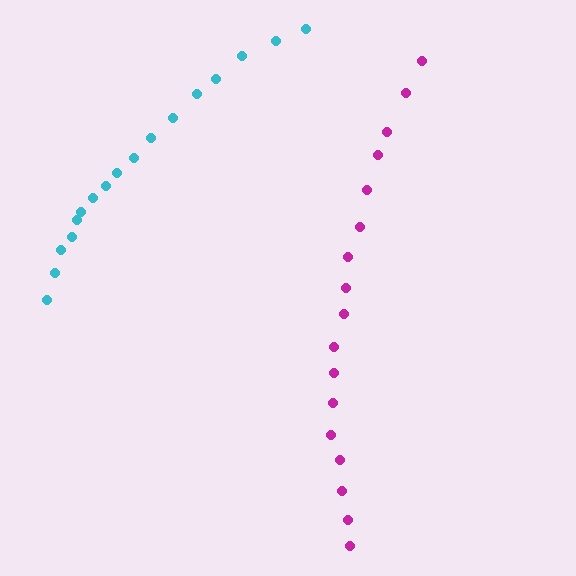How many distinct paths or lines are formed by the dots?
There are 2 distinct paths.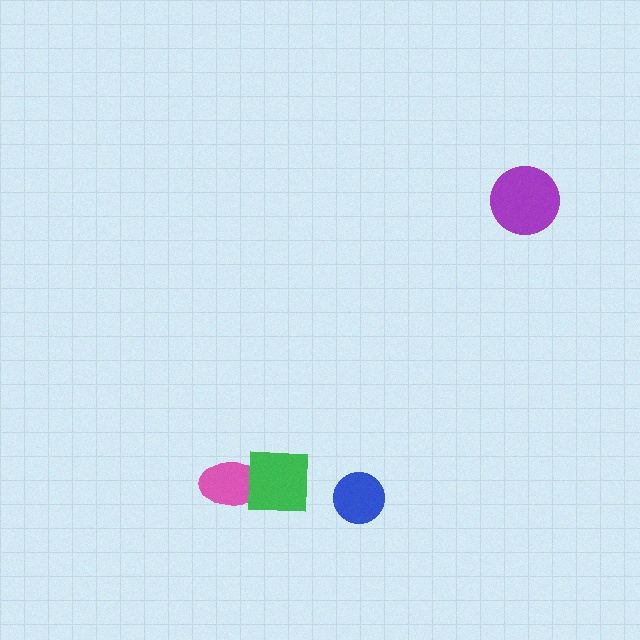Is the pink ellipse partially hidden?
Yes, it is partially covered by another shape.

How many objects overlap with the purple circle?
0 objects overlap with the purple circle.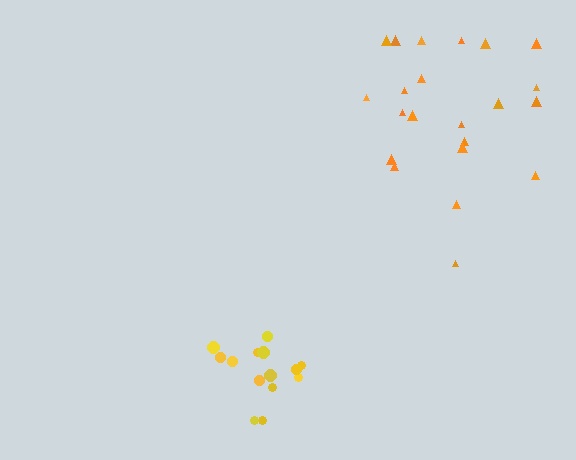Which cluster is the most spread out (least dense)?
Orange.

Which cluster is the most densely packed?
Yellow.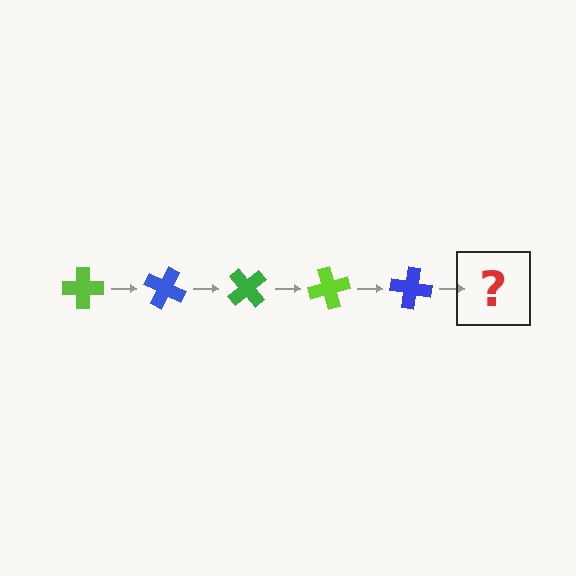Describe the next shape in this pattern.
It should be a green cross, rotated 125 degrees from the start.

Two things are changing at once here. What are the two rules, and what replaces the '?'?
The two rules are that it rotates 25 degrees each step and the color cycles through lime, blue, and green. The '?' should be a green cross, rotated 125 degrees from the start.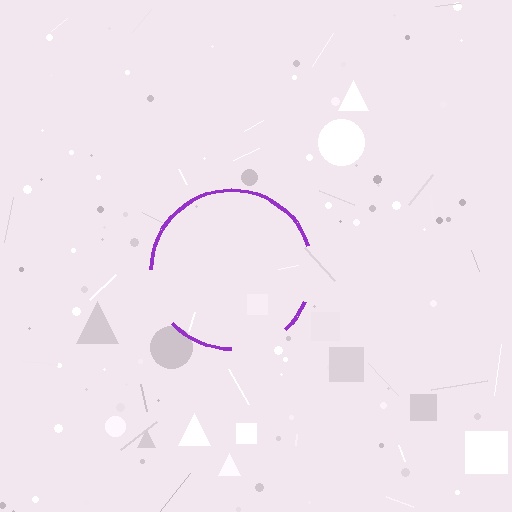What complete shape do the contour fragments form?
The contour fragments form a circle.